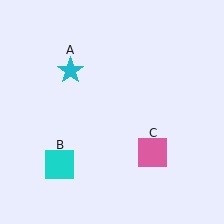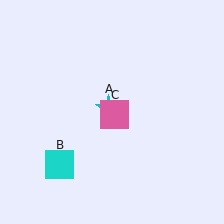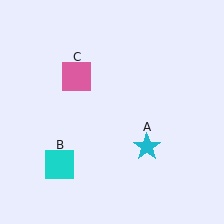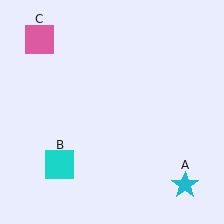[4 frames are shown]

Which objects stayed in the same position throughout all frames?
Cyan square (object B) remained stationary.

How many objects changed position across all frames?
2 objects changed position: cyan star (object A), pink square (object C).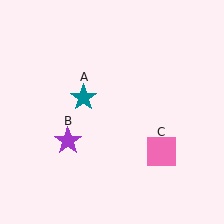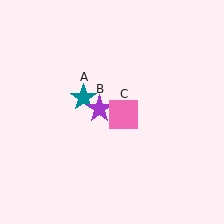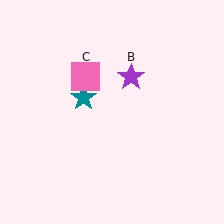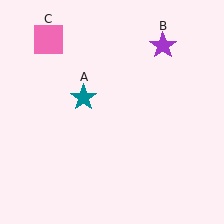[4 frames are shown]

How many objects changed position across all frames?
2 objects changed position: purple star (object B), pink square (object C).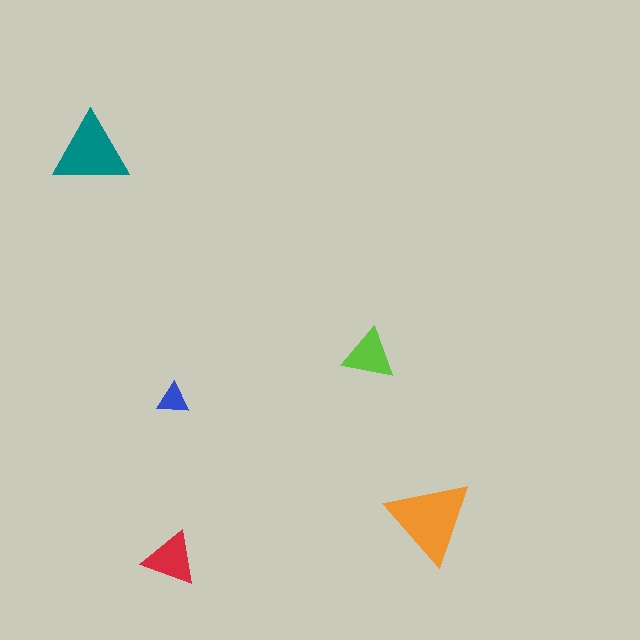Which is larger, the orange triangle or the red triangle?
The orange one.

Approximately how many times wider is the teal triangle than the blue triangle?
About 2.5 times wider.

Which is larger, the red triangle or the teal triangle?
The teal one.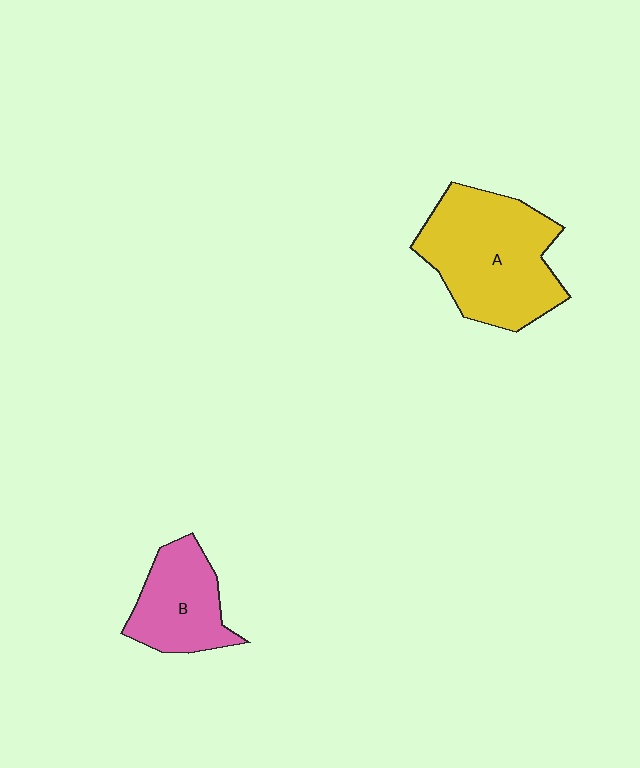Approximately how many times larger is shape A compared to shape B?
Approximately 1.8 times.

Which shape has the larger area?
Shape A (yellow).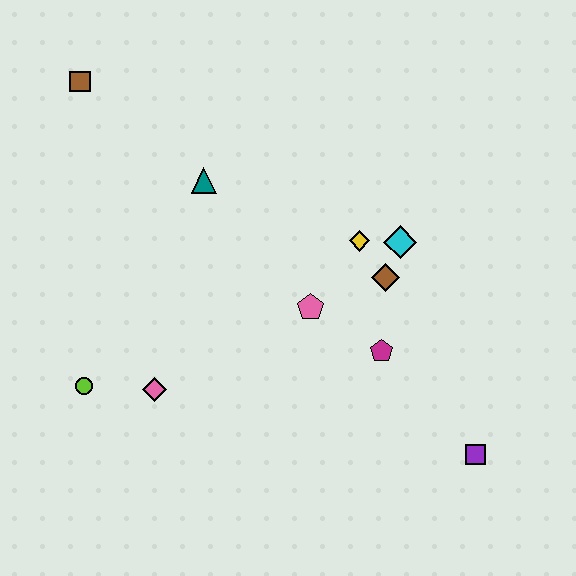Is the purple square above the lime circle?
No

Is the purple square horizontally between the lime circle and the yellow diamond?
No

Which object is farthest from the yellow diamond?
The brown square is farthest from the yellow diamond.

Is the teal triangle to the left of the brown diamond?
Yes